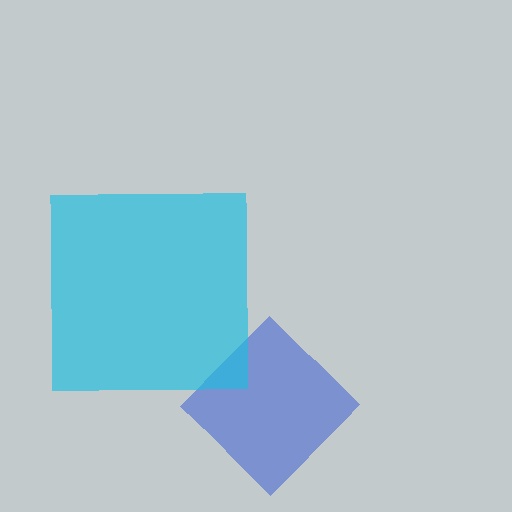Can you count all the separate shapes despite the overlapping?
Yes, there are 2 separate shapes.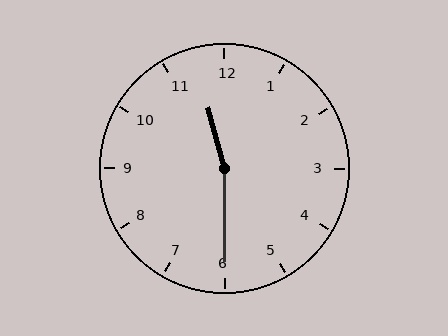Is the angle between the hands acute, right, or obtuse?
It is obtuse.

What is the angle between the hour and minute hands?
Approximately 165 degrees.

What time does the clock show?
11:30.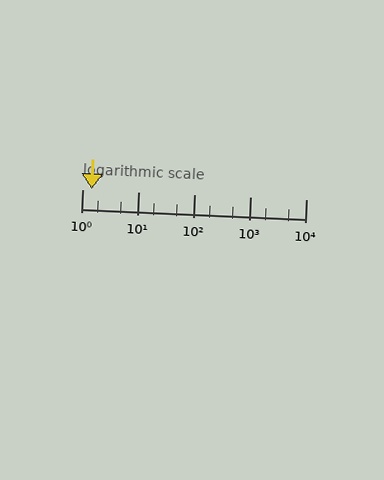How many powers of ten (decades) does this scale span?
The scale spans 4 decades, from 1 to 10000.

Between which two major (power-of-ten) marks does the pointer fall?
The pointer is between 1 and 10.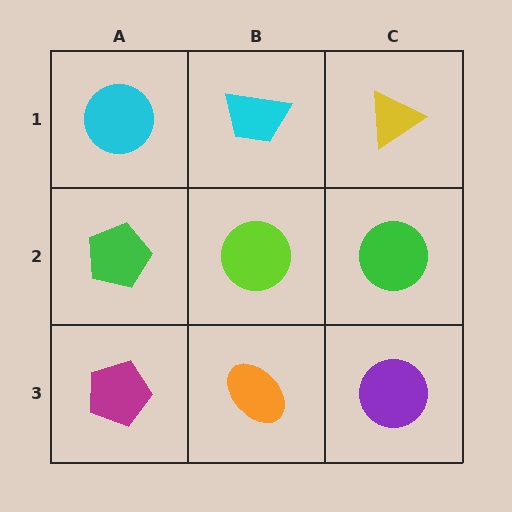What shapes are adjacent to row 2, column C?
A yellow triangle (row 1, column C), a purple circle (row 3, column C), a lime circle (row 2, column B).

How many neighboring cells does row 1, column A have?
2.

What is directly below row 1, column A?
A green pentagon.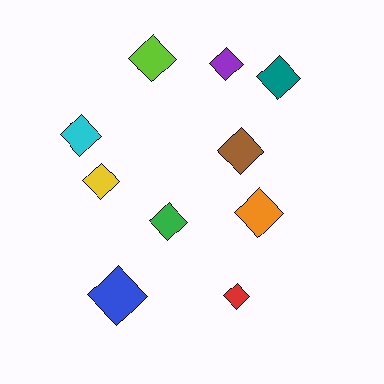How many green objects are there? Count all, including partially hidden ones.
There is 1 green object.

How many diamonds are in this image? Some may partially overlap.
There are 10 diamonds.